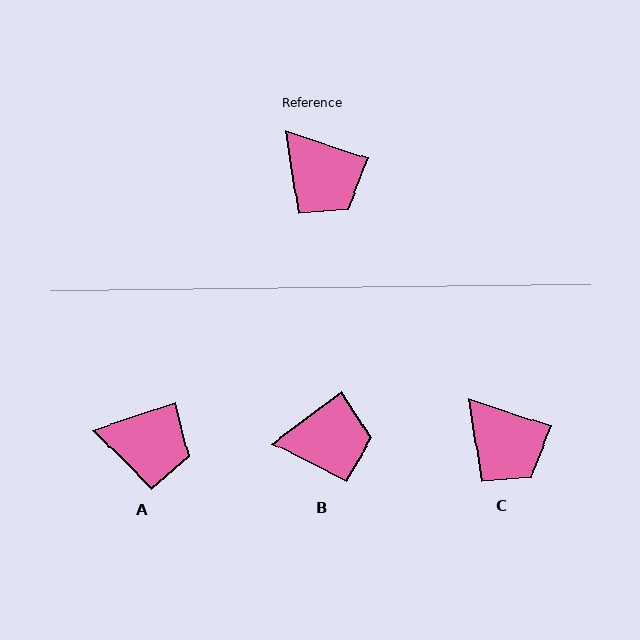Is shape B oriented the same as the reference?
No, it is off by about 55 degrees.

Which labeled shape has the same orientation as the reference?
C.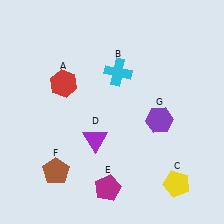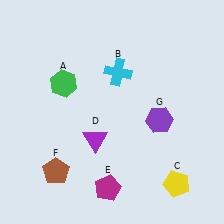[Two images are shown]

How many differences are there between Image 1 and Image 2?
There is 1 difference between the two images.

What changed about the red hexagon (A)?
In Image 1, A is red. In Image 2, it changed to green.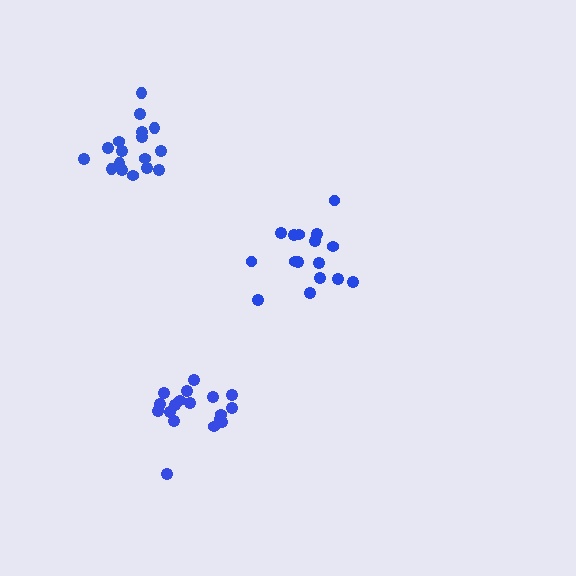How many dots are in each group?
Group 1: 18 dots, Group 2: 16 dots, Group 3: 17 dots (51 total).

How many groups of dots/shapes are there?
There are 3 groups.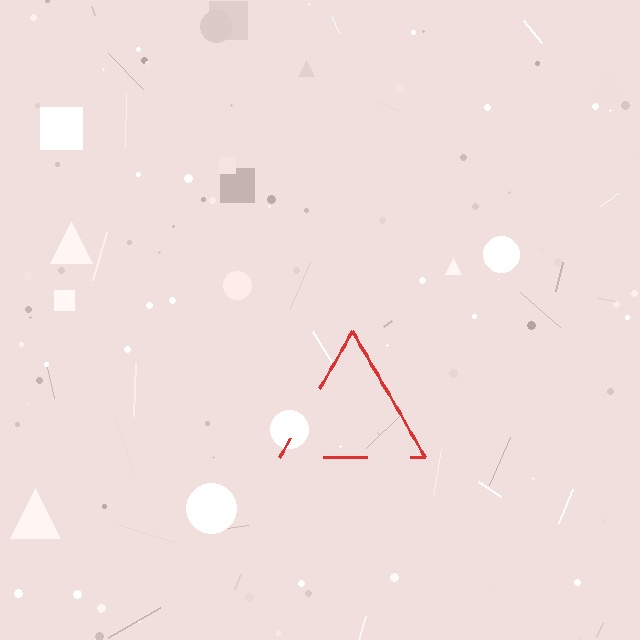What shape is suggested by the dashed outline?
The dashed outline suggests a triangle.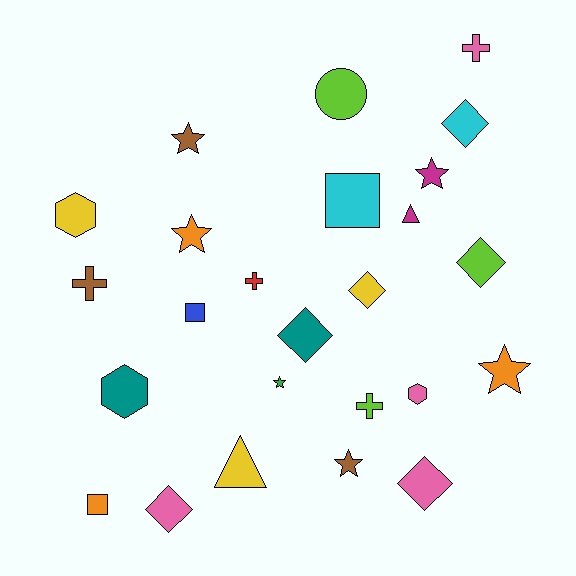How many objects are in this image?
There are 25 objects.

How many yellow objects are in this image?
There are 3 yellow objects.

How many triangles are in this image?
There are 2 triangles.